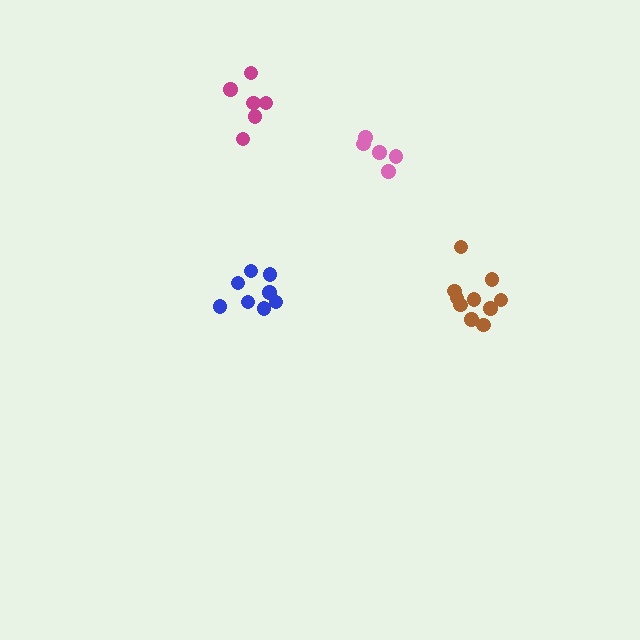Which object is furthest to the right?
The brown cluster is rightmost.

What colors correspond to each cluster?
The clusters are colored: brown, pink, blue, magenta.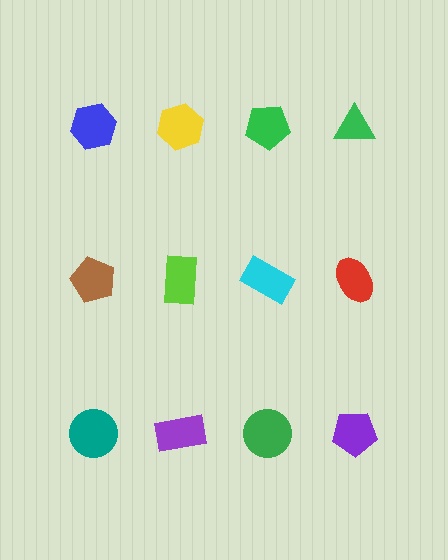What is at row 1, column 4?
A green triangle.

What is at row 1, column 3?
A green pentagon.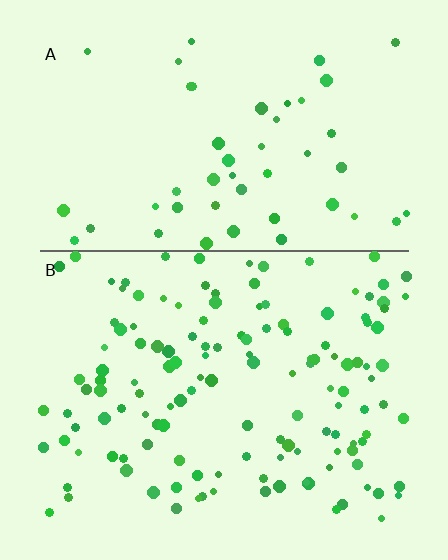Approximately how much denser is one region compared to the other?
Approximately 2.7× — region B over region A.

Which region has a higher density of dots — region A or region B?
B (the bottom).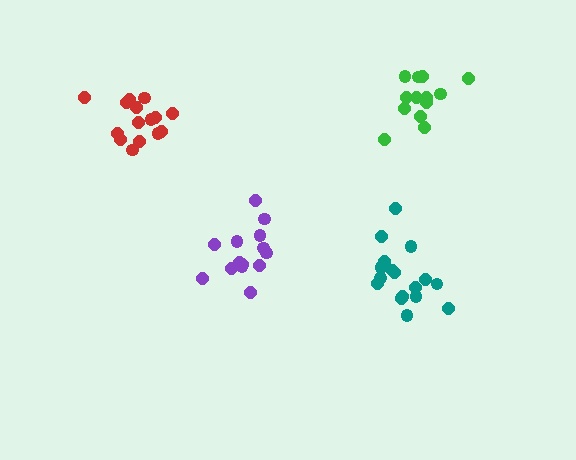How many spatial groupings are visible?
There are 4 spatial groupings.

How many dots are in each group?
Group 1: 15 dots, Group 2: 17 dots, Group 3: 13 dots, Group 4: 14 dots (59 total).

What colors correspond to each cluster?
The clusters are colored: red, teal, green, purple.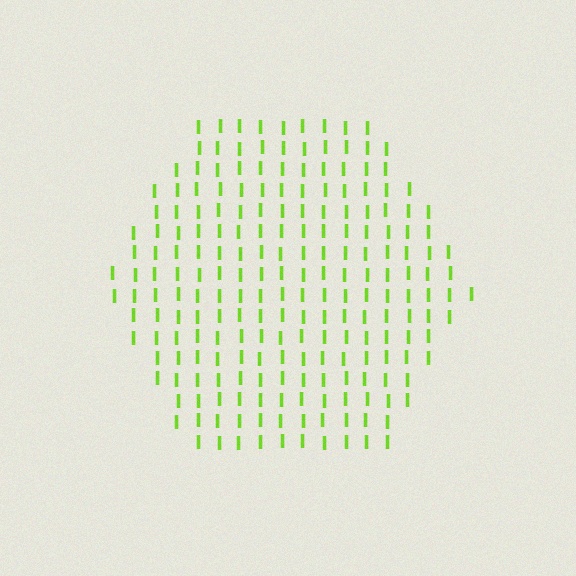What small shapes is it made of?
It is made of small letter I's.